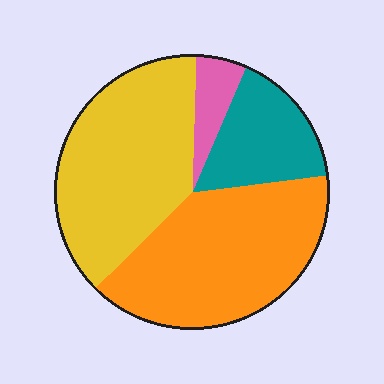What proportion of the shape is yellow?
Yellow covers 38% of the shape.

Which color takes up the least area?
Pink, at roughly 5%.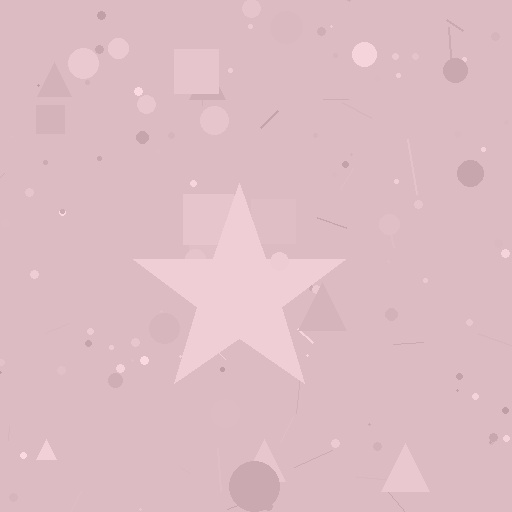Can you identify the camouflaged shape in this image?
The camouflaged shape is a star.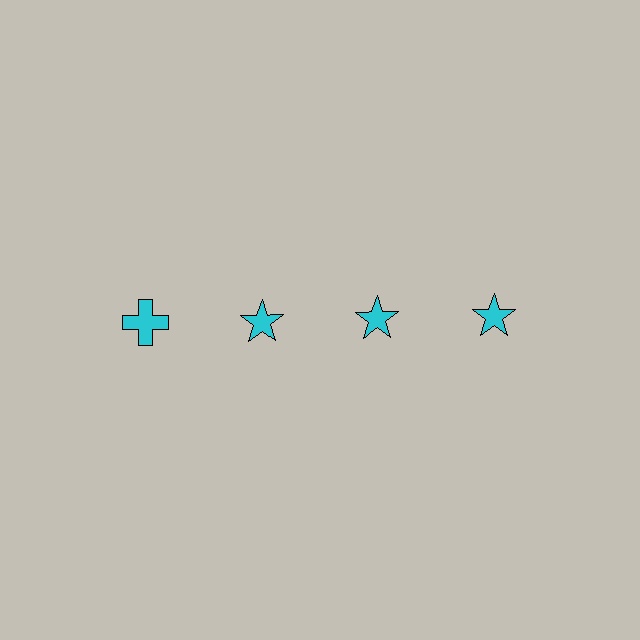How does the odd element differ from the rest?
It has a different shape: cross instead of star.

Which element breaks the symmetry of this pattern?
The cyan cross in the top row, leftmost column breaks the symmetry. All other shapes are cyan stars.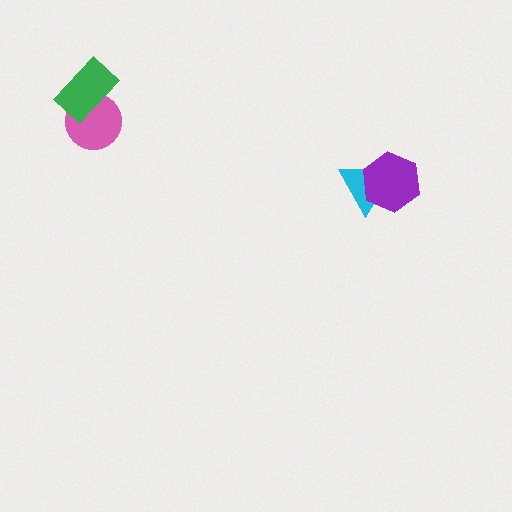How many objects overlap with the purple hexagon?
1 object overlaps with the purple hexagon.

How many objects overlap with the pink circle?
1 object overlaps with the pink circle.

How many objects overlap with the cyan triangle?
1 object overlaps with the cyan triangle.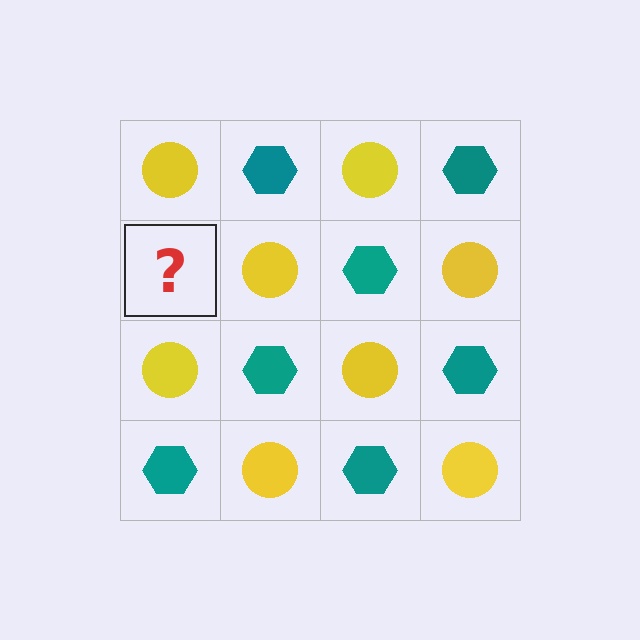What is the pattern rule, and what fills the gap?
The rule is that it alternates yellow circle and teal hexagon in a checkerboard pattern. The gap should be filled with a teal hexagon.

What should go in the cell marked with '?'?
The missing cell should contain a teal hexagon.